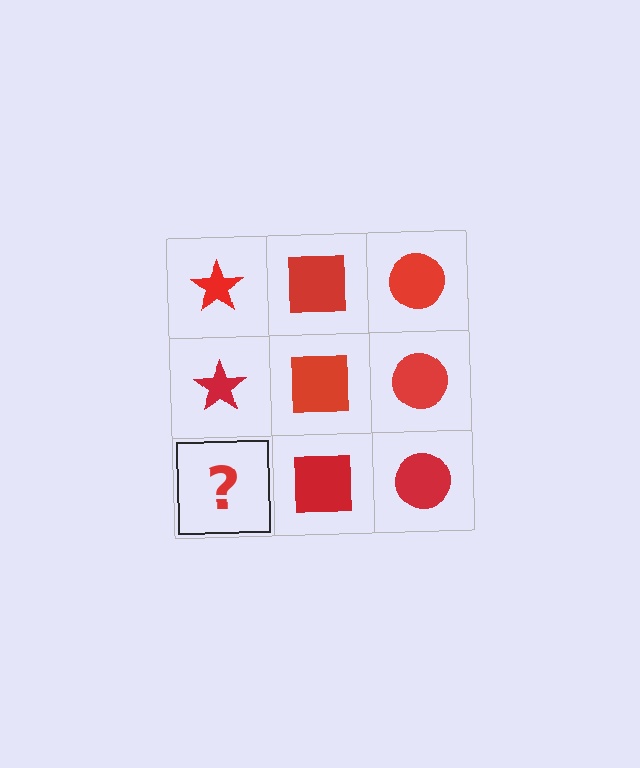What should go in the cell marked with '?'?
The missing cell should contain a red star.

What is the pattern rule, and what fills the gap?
The rule is that each column has a consistent shape. The gap should be filled with a red star.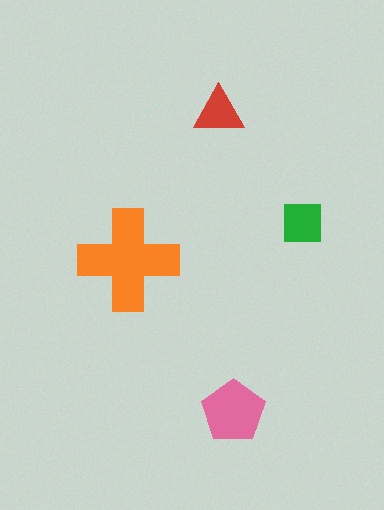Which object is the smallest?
The red triangle.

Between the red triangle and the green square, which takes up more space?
The green square.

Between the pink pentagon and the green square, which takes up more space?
The pink pentagon.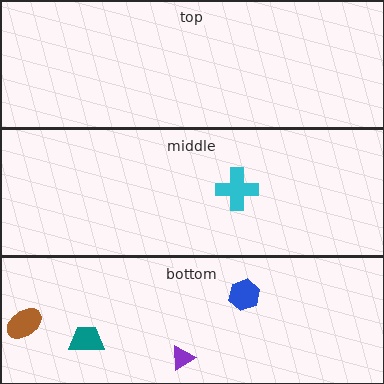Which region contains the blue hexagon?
The bottom region.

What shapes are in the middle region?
The cyan cross.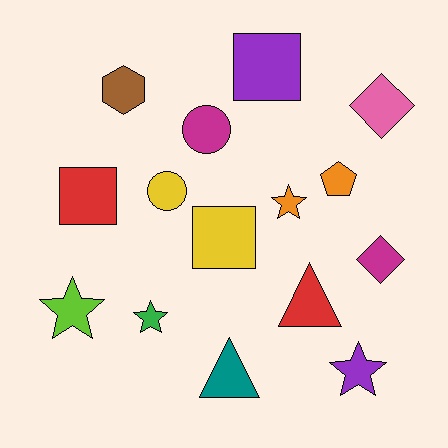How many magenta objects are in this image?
There are 2 magenta objects.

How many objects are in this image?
There are 15 objects.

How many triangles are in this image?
There are 2 triangles.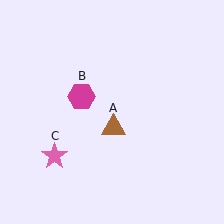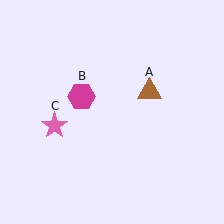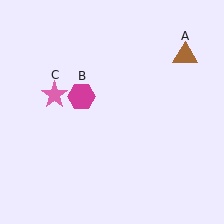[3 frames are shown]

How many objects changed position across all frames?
2 objects changed position: brown triangle (object A), pink star (object C).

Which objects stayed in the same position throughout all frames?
Magenta hexagon (object B) remained stationary.